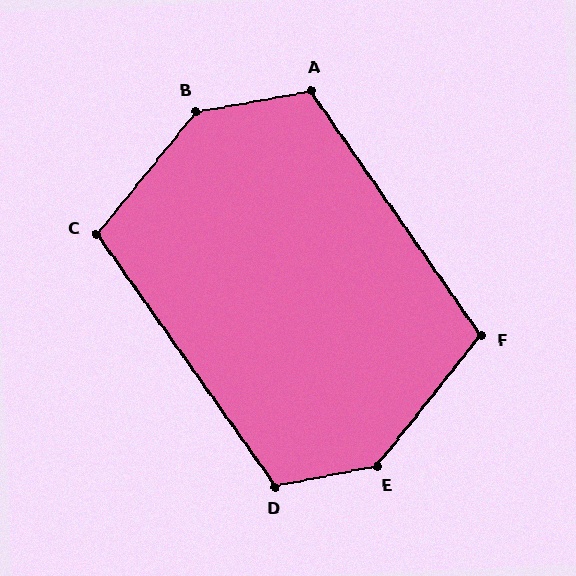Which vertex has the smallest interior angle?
C, at approximately 106 degrees.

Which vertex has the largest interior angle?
E, at approximately 140 degrees.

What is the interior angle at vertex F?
Approximately 107 degrees (obtuse).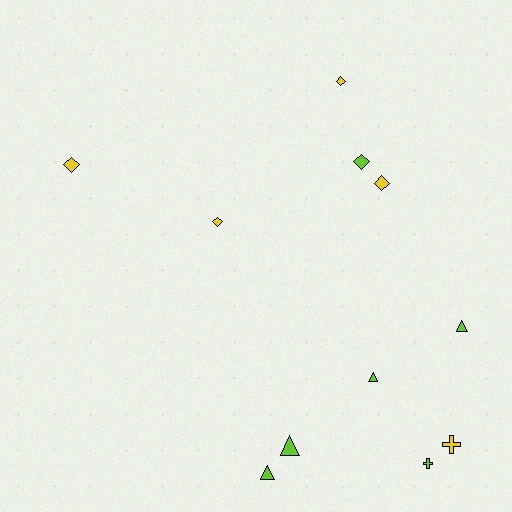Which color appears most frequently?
Lime, with 6 objects.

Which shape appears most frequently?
Diamond, with 5 objects.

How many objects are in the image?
There are 11 objects.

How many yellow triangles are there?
There are no yellow triangles.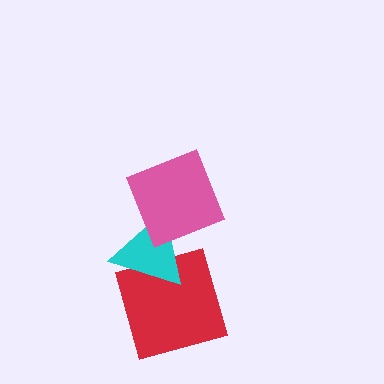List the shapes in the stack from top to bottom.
From top to bottom: the pink square, the cyan triangle, the red square.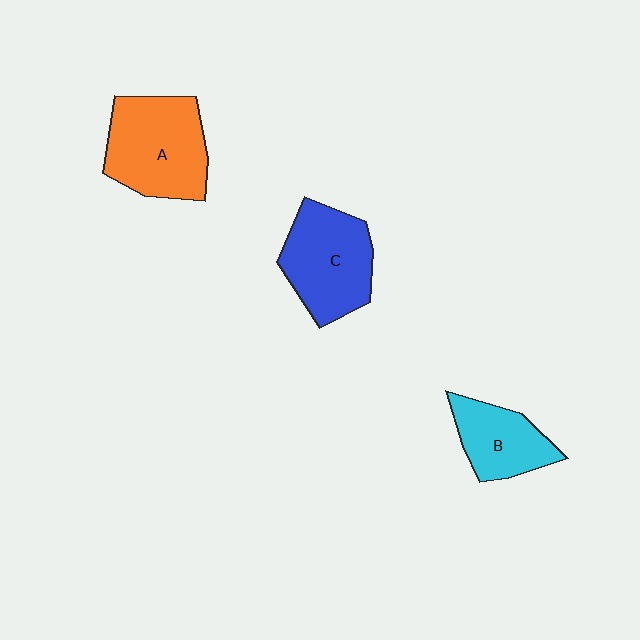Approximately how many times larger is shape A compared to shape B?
Approximately 1.6 times.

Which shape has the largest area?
Shape A (orange).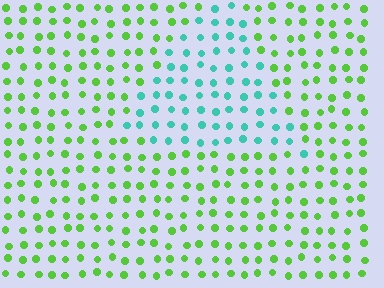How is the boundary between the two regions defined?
The boundary is defined purely by a slight shift in hue (about 60 degrees). Spacing, size, and orientation are identical on both sides.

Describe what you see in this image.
The image is filled with small lime elements in a uniform arrangement. A triangle-shaped region is visible where the elements are tinted to a slightly different hue, forming a subtle color boundary.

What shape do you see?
I see a triangle.